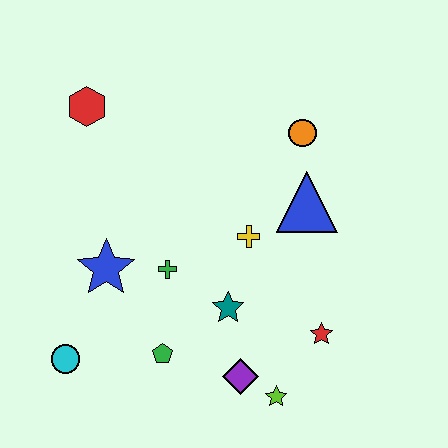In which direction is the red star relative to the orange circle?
The red star is below the orange circle.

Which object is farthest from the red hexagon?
The lime star is farthest from the red hexagon.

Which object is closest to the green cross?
The blue star is closest to the green cross.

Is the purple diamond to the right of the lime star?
No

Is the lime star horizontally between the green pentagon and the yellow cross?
No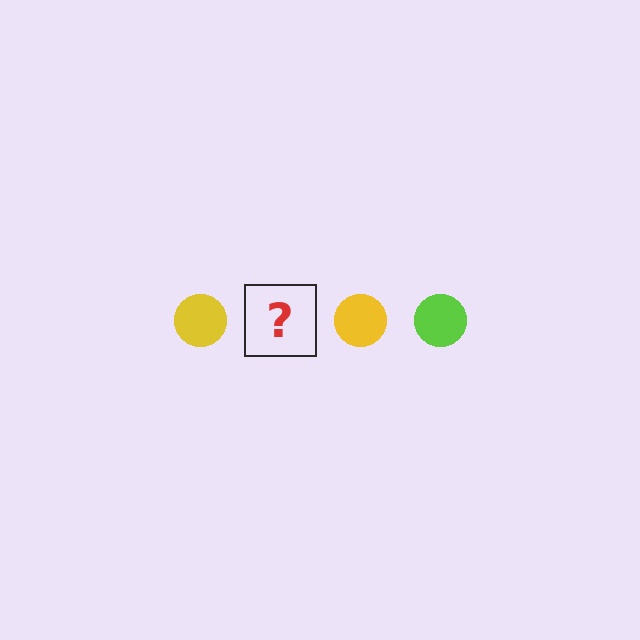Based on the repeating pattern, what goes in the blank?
The blank should be a lime circle.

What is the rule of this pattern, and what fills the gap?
The rule is that the pattern cycles through yellow, lime circles. The gap should be filled with a lime circle.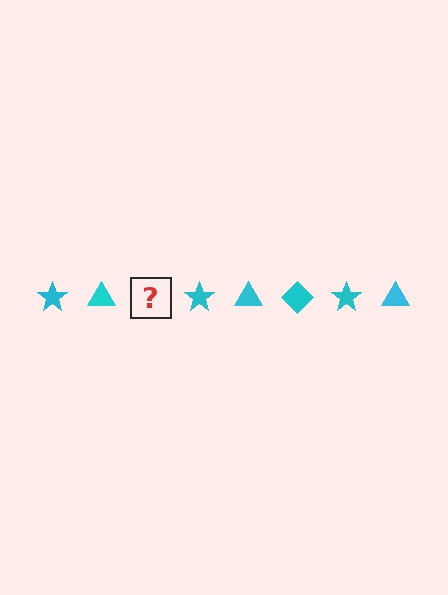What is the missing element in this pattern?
The missing element is a cyan diamond.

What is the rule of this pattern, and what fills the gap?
The rule is that the pattern cycles through star, triangle, diamond shapes in cyan. The gap should be filled with a cyan diamond.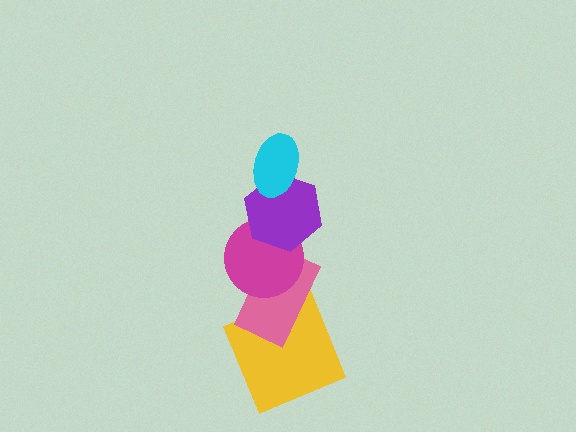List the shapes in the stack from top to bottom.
From top to bottom: the cyan ellipse, the purple hexagon, the magenta circle, the pink rectangle, the yellow square.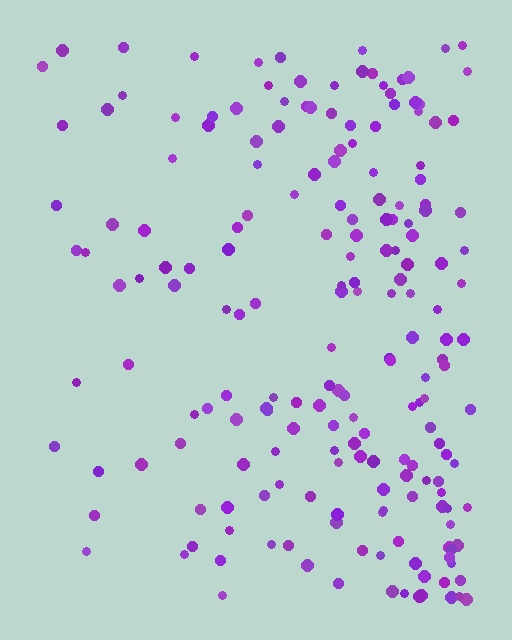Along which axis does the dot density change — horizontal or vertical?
Horizontal.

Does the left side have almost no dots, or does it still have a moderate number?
Still a moderate number, just noticeably fewer than the right.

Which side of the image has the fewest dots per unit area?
The left.